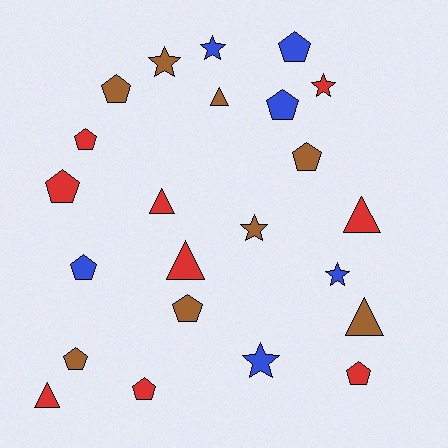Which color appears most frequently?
Red, with 9 objects.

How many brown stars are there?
There are 2 brown stars.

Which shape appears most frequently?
Pentagon, with 11 objects.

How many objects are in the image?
There are 23 objects.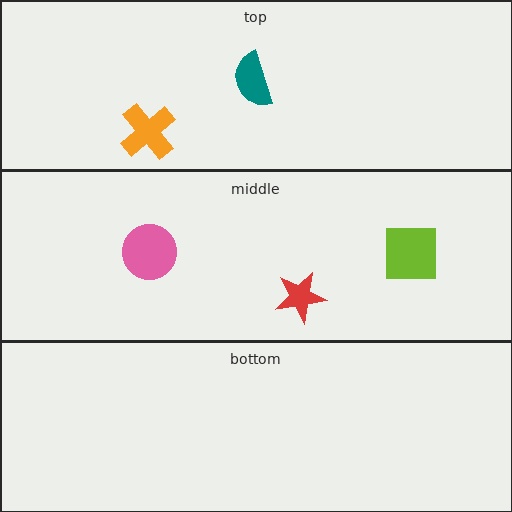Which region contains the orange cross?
The top region.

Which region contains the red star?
The middle region.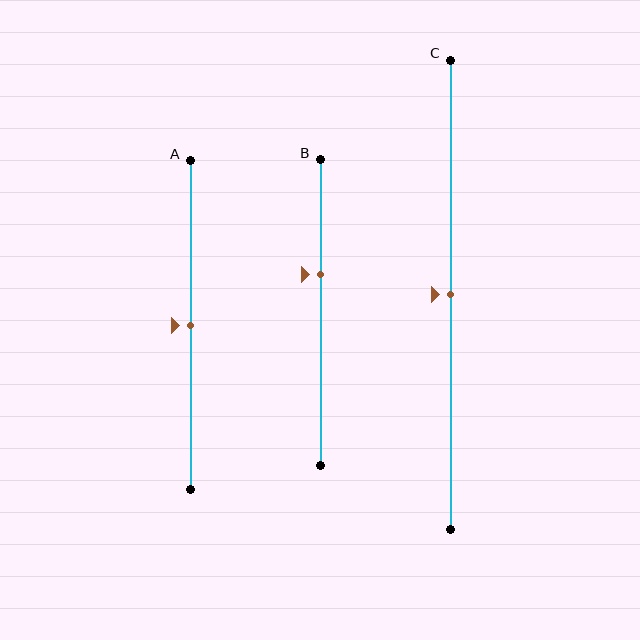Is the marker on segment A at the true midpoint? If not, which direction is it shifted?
Yes, the marker on segment A is at the true midpoint.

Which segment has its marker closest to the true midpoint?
Segment A has its marker closest to the true midpoint.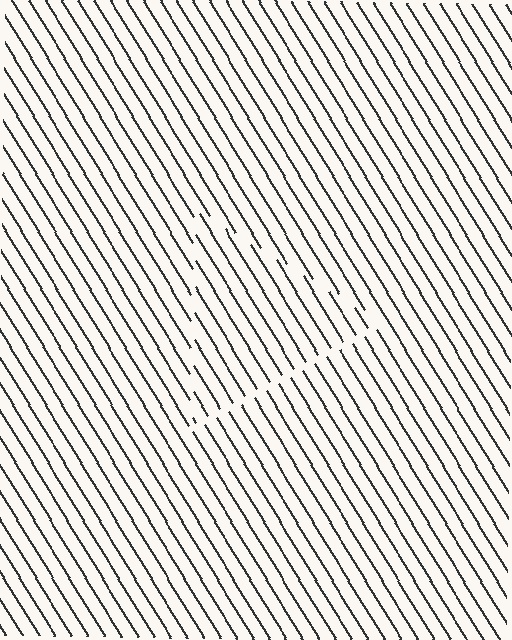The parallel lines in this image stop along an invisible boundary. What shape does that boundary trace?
An illusory triangle. The interior of the shape contains the same grating, shifted by half a period — the contour is defined by the phase discontinuity where line-ends from the inner and outer gratings abut.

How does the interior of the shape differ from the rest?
The interior of the shape contains the same grating, shifted by half a period — the contour is defined by the phase discontinuity where line-ends from the inner and outer gratings abut.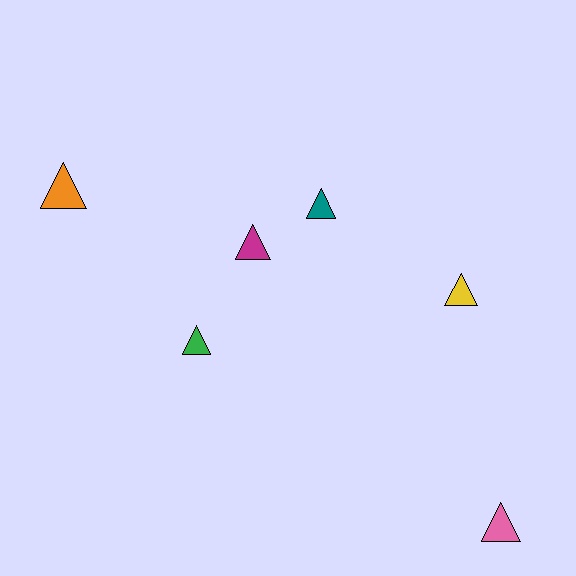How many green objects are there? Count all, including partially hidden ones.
There is 1 green object.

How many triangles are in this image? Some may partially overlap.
There are 6 triangles.